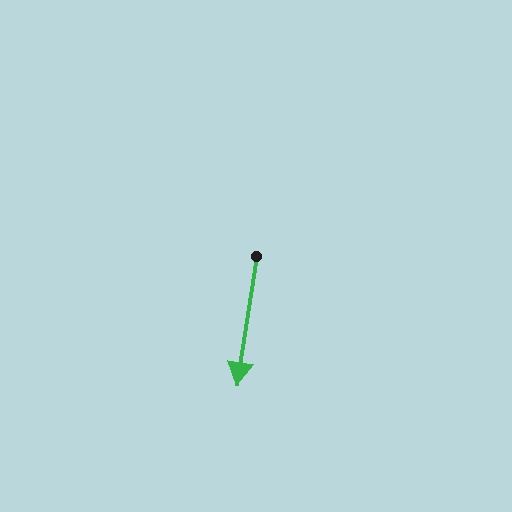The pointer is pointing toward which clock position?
Roughly 6 o'clock.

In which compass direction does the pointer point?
South.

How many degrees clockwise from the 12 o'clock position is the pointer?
Approximately 188 degrees.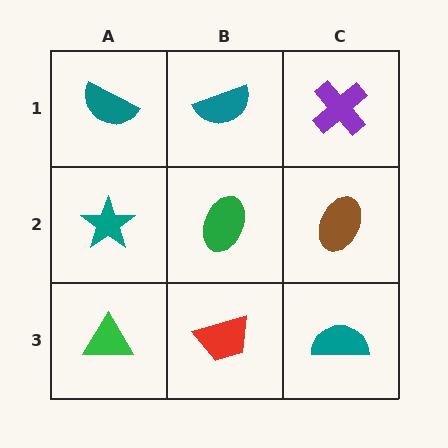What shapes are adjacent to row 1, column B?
A green ellipse (row 2, column B), a teal semicircle (row 1, column A), a purple cross (row 1, column C).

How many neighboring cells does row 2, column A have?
3.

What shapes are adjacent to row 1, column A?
A teal star (row 2, column A), a teal semicircle (row 1, column B).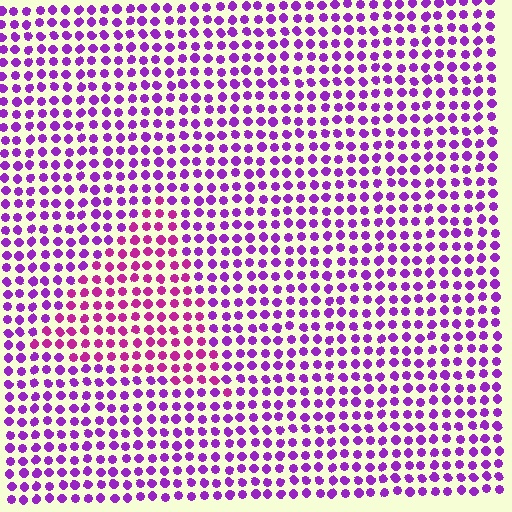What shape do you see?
I see a triangle.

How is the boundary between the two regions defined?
The boundary is defined purely by a slight shift in hue (about 31 degrees). Spacing, size, and orientation are identical on both sides.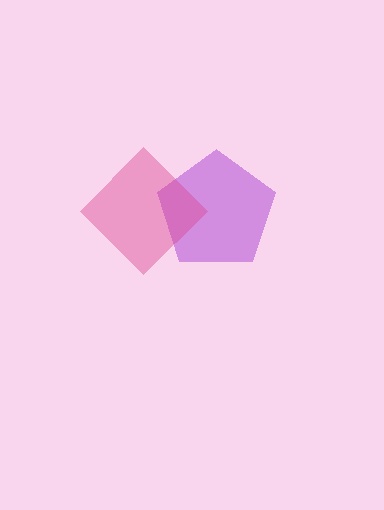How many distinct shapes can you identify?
There are 2 distinct shapes: a purple pentagon, a magenta diamond.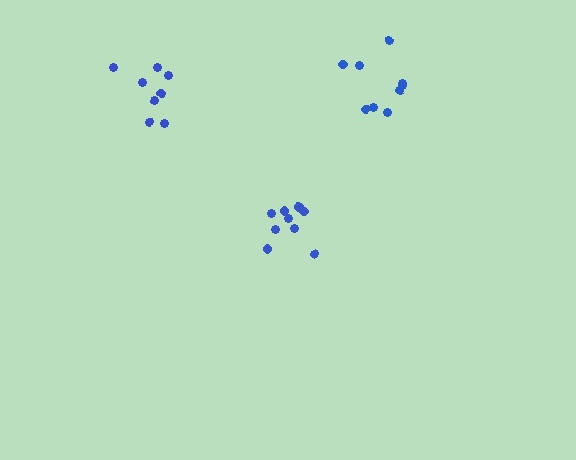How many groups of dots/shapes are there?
There are 3 groups.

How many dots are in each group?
Group 1: 9 dots, Group 2: 9 dots, Group 3: 8 dots (26 total).